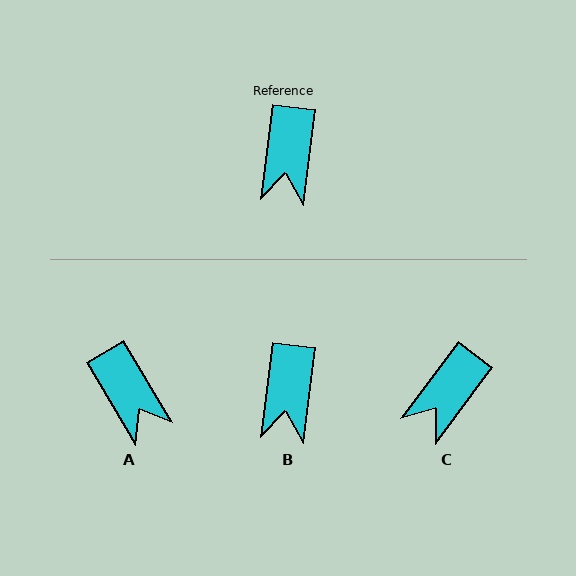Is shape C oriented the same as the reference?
No, it is off by about 30 degrees.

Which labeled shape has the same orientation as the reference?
B.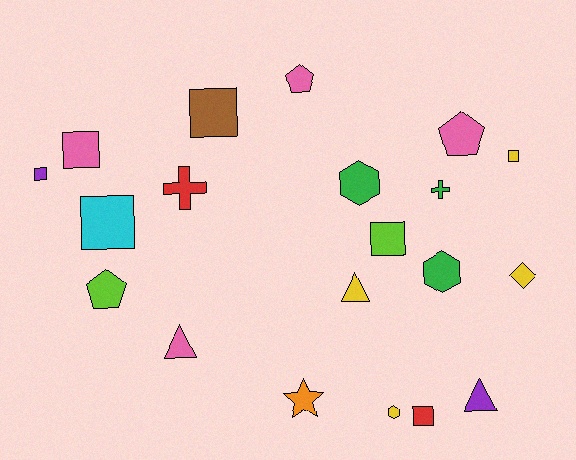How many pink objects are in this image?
There are 4 pink objects.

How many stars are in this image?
There is 1 star.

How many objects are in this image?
There are 20 objects.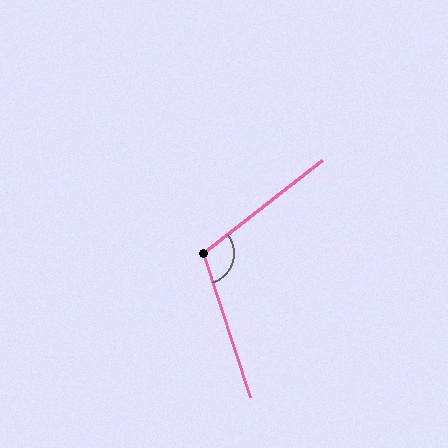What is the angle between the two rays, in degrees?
Approximately 110 degrees.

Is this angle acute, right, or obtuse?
It is obtuse.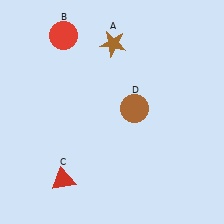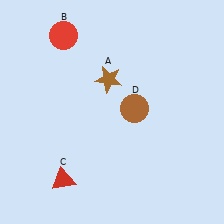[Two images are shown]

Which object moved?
The brown star (A) moved down.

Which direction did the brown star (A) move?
The brown star (A) moved down.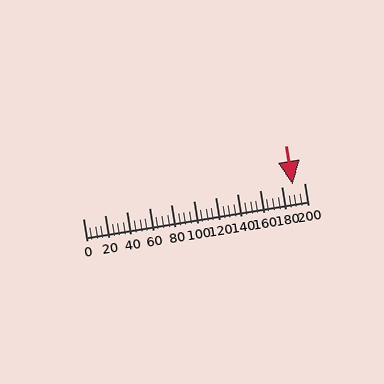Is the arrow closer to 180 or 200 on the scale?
The arrow is closer to 200.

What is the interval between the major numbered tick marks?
The major tick marks are spaced 20 units apart.